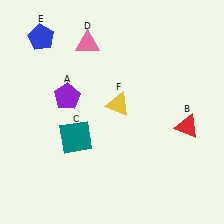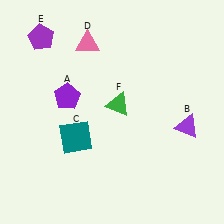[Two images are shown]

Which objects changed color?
B changed from red to purple. E changed from blue to purple. F changed from yellow to green.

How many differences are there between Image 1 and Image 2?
There are 3 differences between the two images.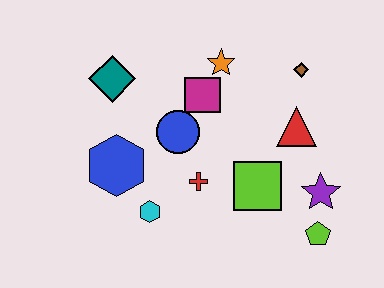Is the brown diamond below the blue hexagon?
No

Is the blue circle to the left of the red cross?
Yes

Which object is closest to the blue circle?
The magenta square is closest to the blue circle.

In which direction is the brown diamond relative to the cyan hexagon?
The brown diamond is to the right of the cyan hexagon.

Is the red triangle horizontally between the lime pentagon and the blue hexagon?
Yes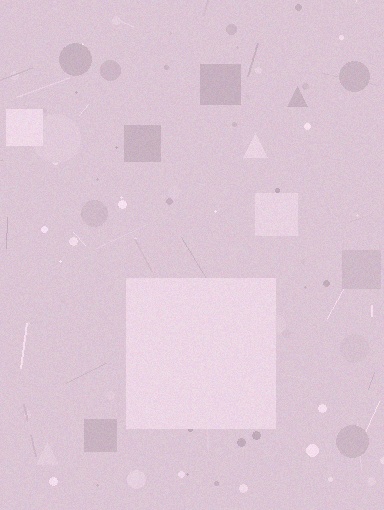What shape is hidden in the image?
A square is hidden in the image.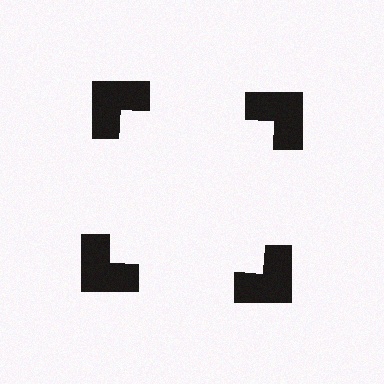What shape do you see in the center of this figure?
An illusory square — its edges are inferred from the aligned wedge cuts in the notched squares, not physically drawn.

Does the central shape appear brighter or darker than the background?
It typically appears slightly brighter than the background, even though no actual brightness change is drawn.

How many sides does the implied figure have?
4 sides.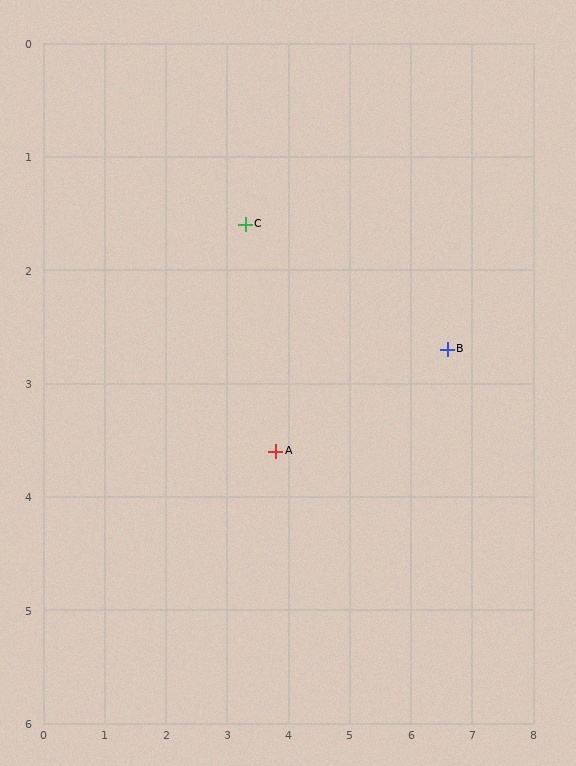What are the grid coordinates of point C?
Point C is at approximately (3.3, 1.6).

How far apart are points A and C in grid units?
Points A and C are about 2.1 grid units apart.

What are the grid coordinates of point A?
Point A is at approximately (3.8, 3.6).